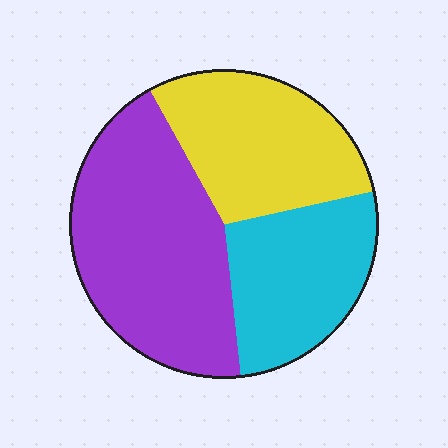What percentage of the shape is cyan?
Cyan takes up between a sixth and a third of the shape.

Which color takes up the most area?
Purple, at roughly 45%.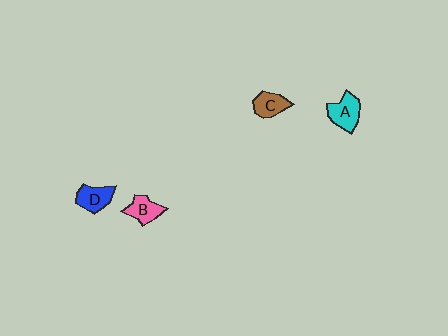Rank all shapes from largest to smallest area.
From largest to smallest: A (cyan), D (blue), B (pink), C (brown).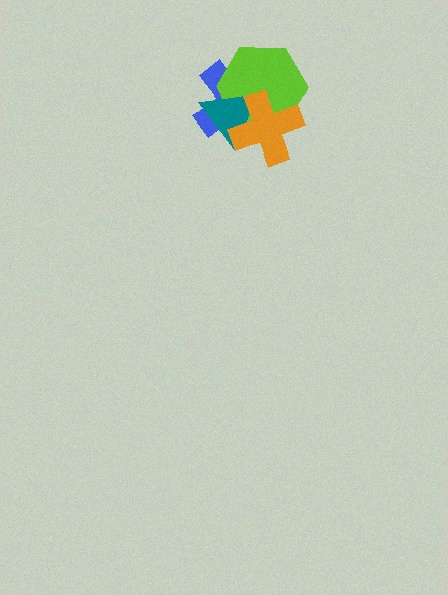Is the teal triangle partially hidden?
Yes, it is partially covered by another shape.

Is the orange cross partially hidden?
No, no other shape covers it.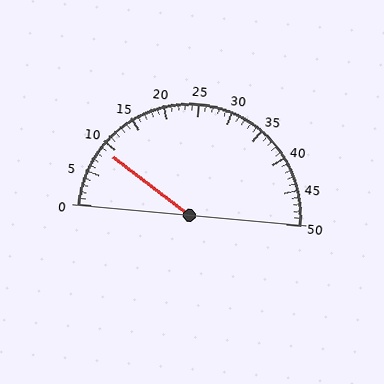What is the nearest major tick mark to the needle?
The nearest major tick mark is 10.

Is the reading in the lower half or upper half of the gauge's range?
The reading is in the lower half of the range (0 to 50).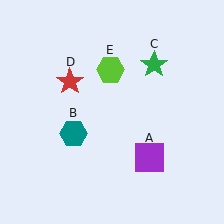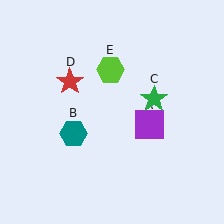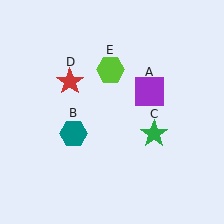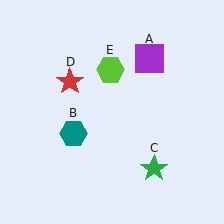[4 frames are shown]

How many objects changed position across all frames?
2 objects changed position: purple square (object A), green star (object C).